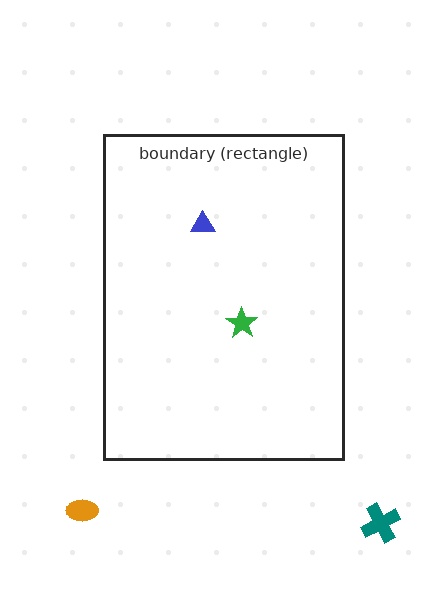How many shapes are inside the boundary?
2 inside, 2 outside.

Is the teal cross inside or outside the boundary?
Outside.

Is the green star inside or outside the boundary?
Inside.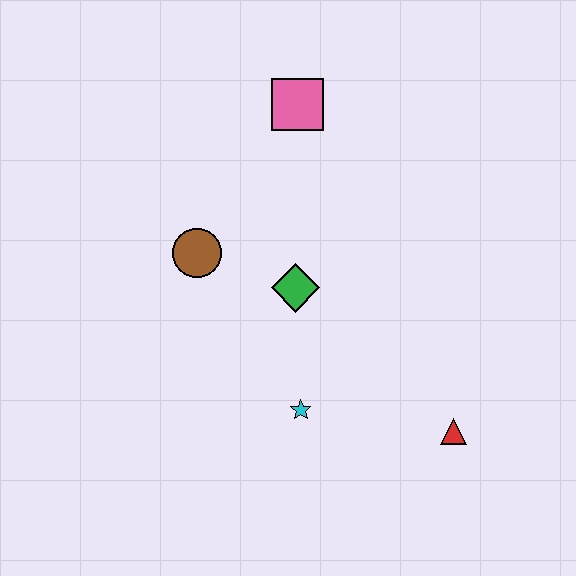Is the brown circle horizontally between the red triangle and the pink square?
No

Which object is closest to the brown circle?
The green diamond is closest to the brown circle.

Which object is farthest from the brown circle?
The red triangle is farthest from the brown circle.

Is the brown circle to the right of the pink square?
No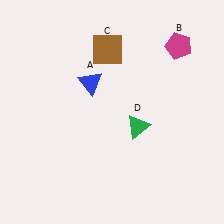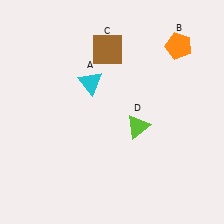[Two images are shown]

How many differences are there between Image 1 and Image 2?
There are 3 differences between the two images.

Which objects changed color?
A changed from blue to cyan. B changed from magenta to orange. D changed from green to lime.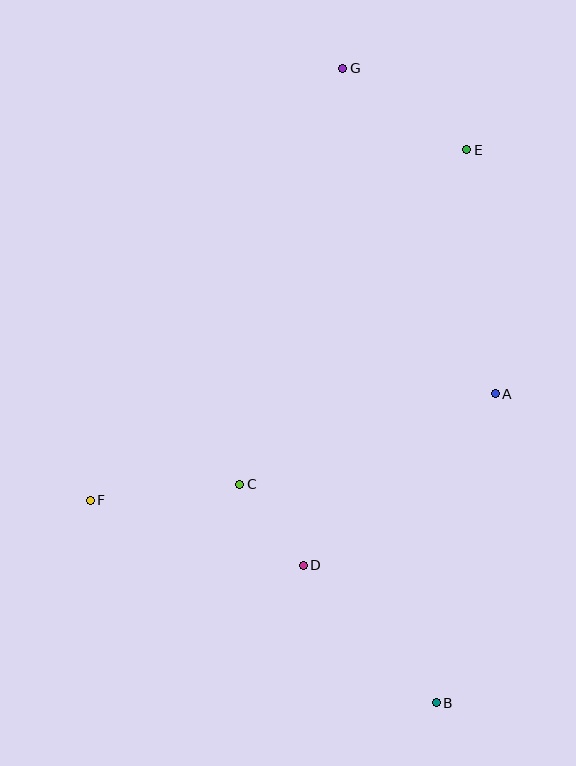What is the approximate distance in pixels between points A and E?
The distance between A and E is approximately 246 pixels.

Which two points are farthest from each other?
Points B and G are farthest from each other.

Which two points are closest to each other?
Points C and D are closest to each other.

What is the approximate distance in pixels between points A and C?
The distance between A and C is approximately 271 pixels.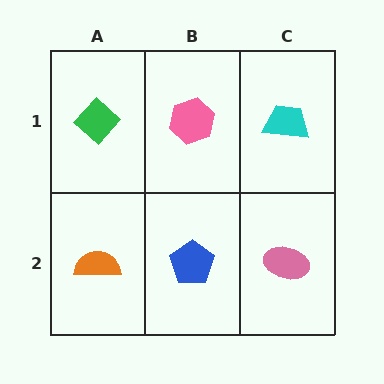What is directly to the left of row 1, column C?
A pink hexagon.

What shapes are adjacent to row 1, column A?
An orange semicircle (row 2, column A), a pink hexagon (row 1, column B).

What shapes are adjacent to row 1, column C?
A pink ellipse (row 2, column C), a pink hexagon (row 1, column B).